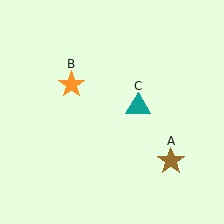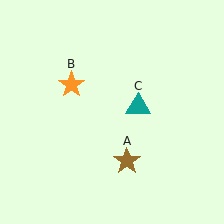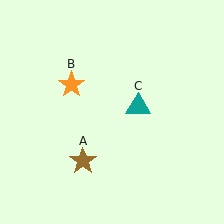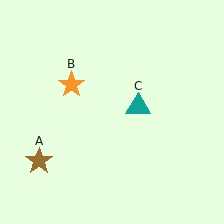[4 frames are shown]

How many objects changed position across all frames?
1 object changed position: brown star (object A).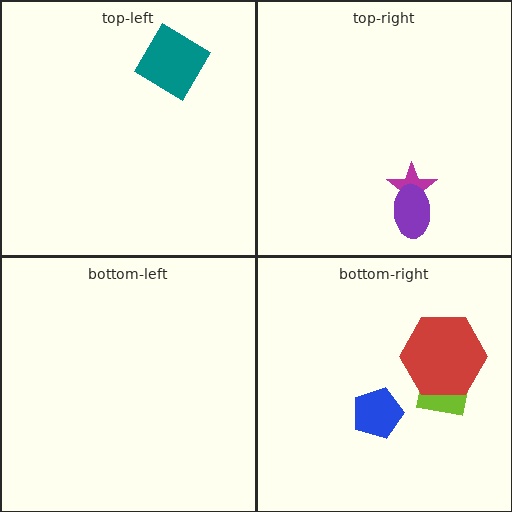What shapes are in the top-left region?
The teal diamond.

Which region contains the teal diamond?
The top-left region.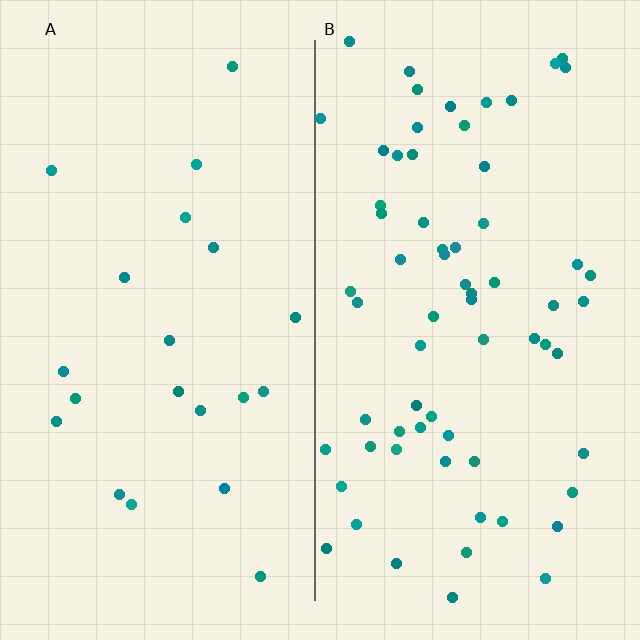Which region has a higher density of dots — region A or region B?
B (the right).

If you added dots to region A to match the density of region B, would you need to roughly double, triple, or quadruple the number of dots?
Approximately triple.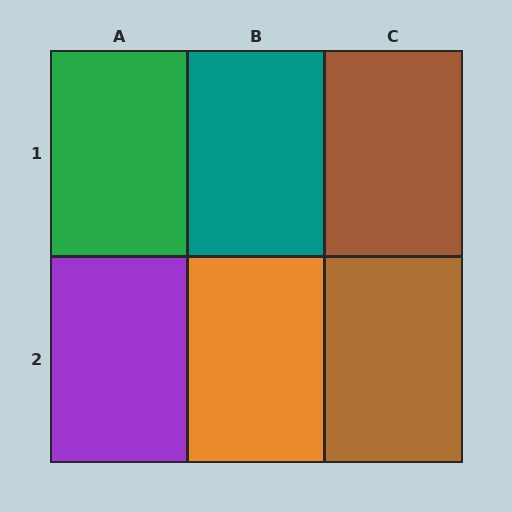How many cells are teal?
1 cell is teal.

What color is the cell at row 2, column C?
Brown.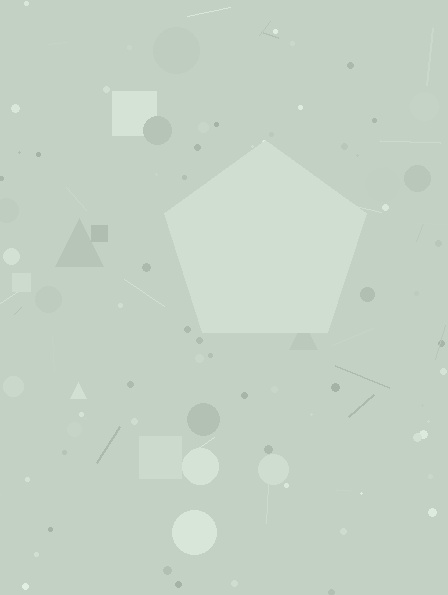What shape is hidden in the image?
A pentagon is hidden in the image.